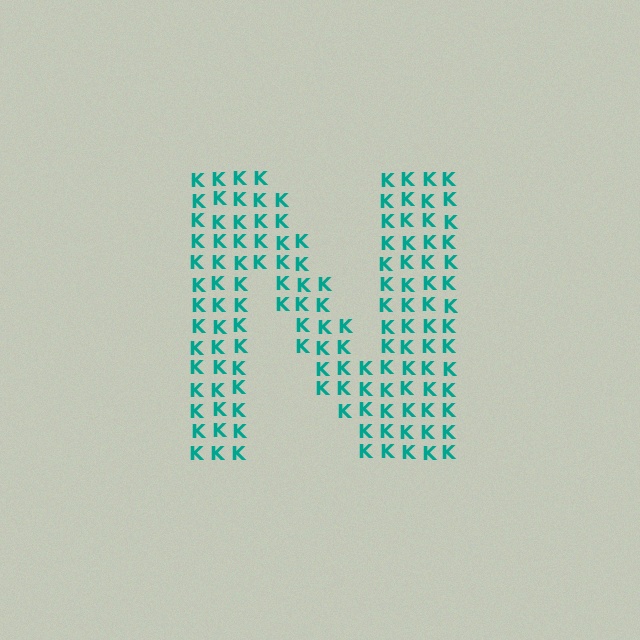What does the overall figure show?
The overall figure shows the letter N.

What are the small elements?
The small elements are letter K's.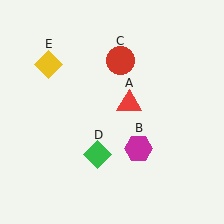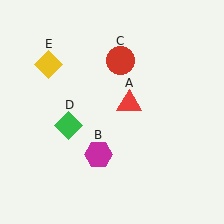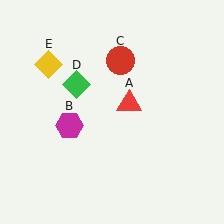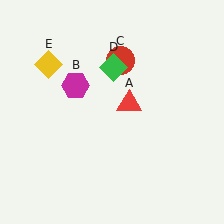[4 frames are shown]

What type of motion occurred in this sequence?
The magenta hexagon (object B), green diamond (object D) rotated clockwise around the center of the scene.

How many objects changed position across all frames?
2 objects changed position: magenta hexagon (object B), green diamond (object D).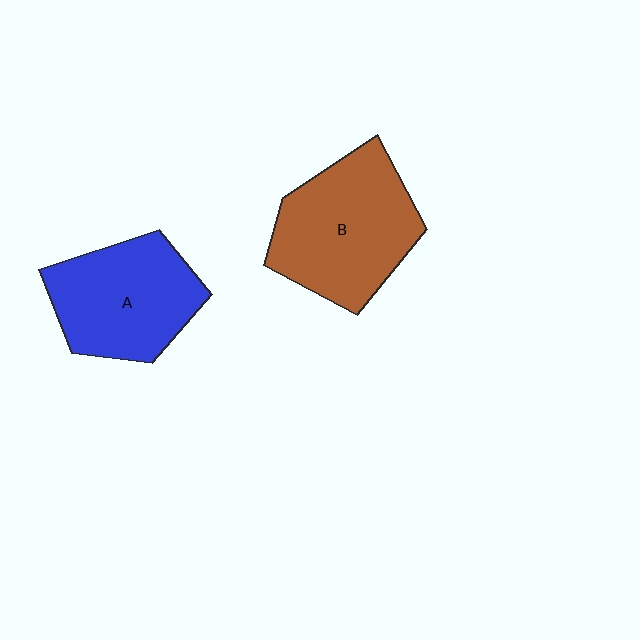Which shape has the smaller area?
Shape A (blue).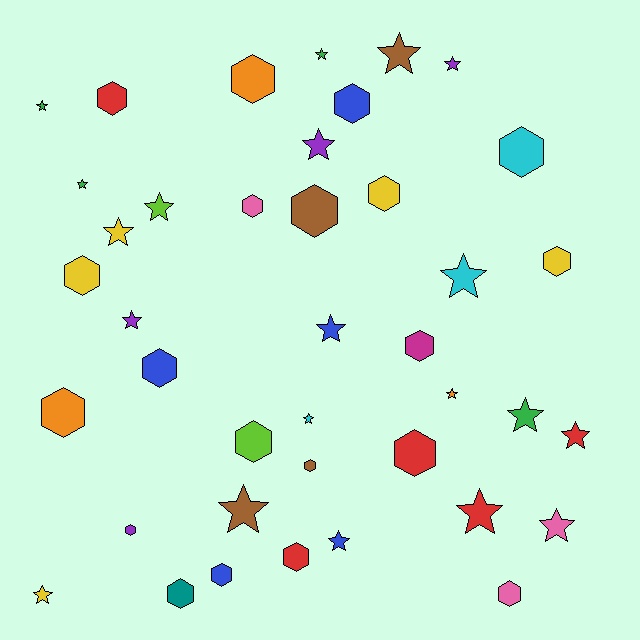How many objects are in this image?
There are 40 objects.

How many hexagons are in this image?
There are 20 hexagons.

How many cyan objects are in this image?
There are 3 cyan objects.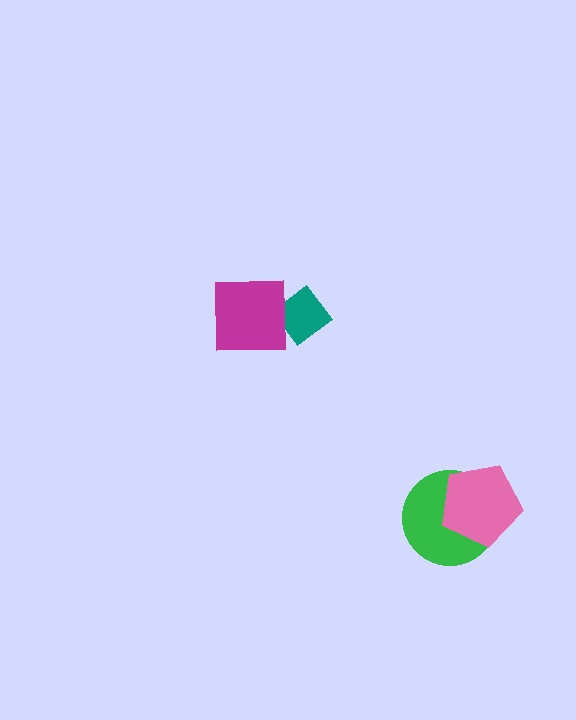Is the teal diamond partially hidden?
Yes, it is partially covered by another shape.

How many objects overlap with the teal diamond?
1 object overlaps with the teal diamond.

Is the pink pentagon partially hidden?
No, no other shape covers it.